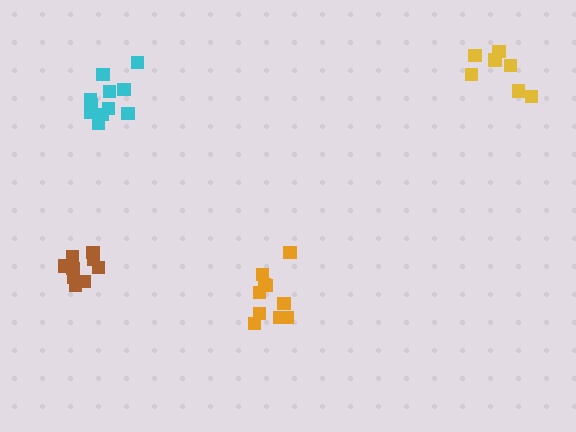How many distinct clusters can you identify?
There are 4 distinct clusters.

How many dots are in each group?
Group 1: 7 dots, Group 2: 9 dots, Group 3: 11 dots, Group 4: 10 dots (37 total).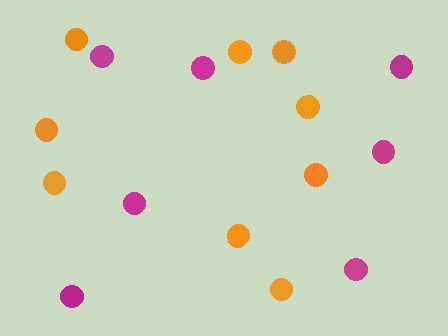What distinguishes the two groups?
There are 2 groups: one group of magenta circles (7) and one group of orange circles (9).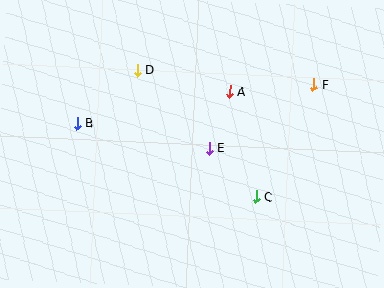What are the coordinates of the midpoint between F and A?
The midpoint between F and A is at (271, 88).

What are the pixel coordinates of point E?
Point E is at (209, 148).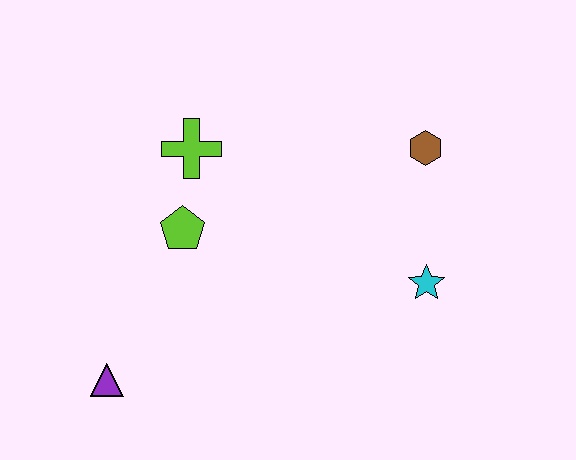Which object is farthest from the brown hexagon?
The purple triangle is farthest from the brown hexagon.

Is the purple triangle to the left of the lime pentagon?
Yes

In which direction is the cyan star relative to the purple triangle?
The cyan star is to the right of the purple triangle.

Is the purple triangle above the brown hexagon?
No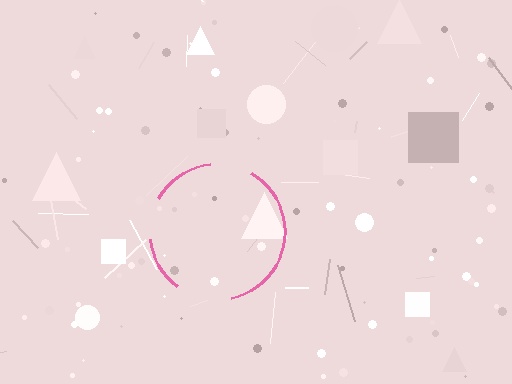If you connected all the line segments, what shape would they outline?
They would outline a circle.